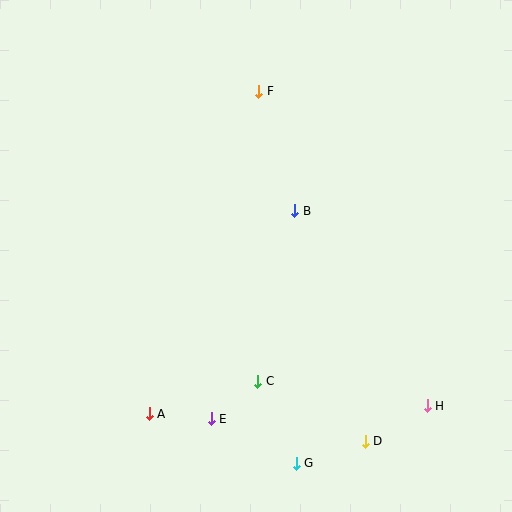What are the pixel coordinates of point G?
Point G is at (296, 463).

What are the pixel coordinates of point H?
Point H is at (427, 406).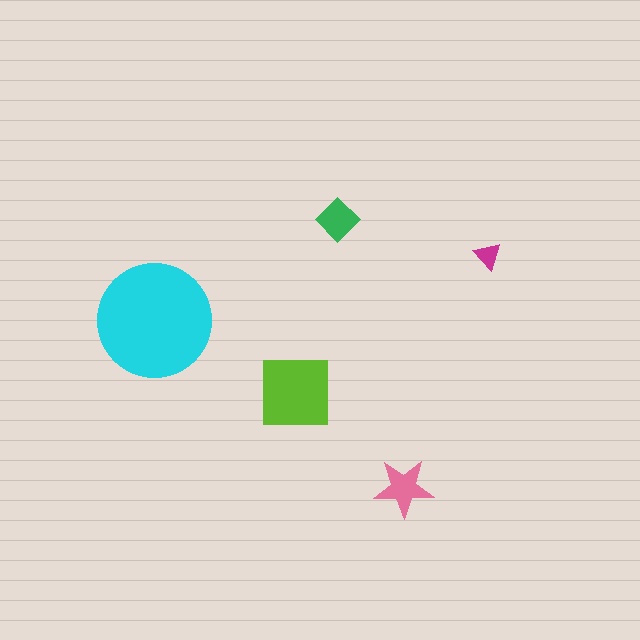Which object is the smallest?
The magenta triangle.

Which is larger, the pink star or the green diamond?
The pink star.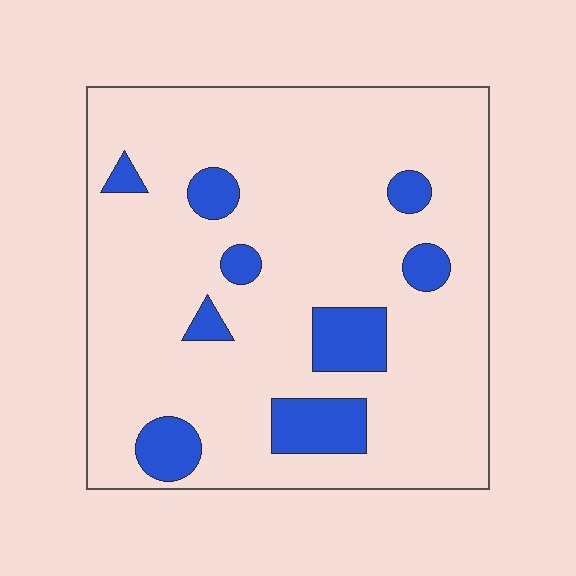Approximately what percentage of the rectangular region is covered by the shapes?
Approximately 15%.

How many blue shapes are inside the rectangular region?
9.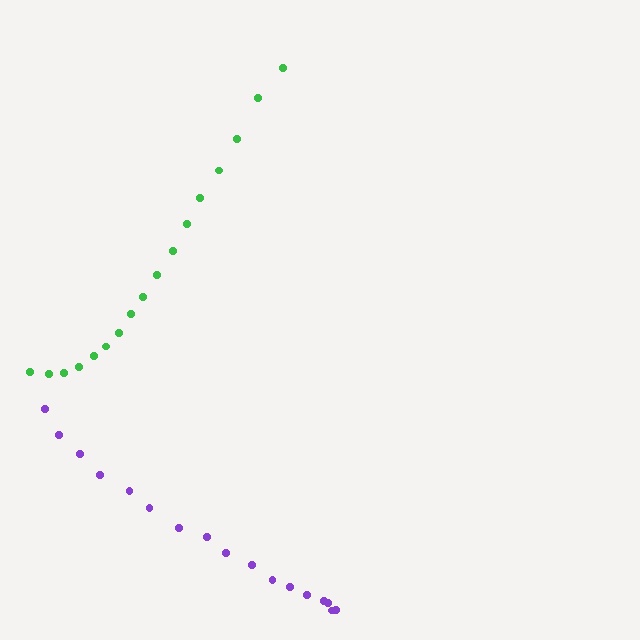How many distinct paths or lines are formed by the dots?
There are 2 distinct paths.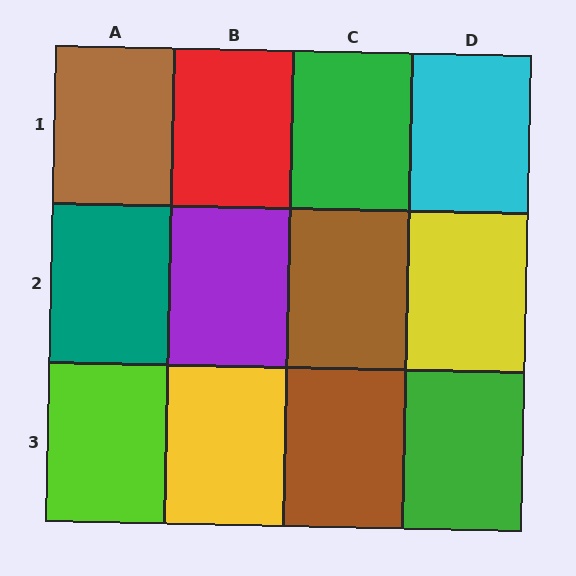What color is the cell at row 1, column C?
Green.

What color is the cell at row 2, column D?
Yellow.